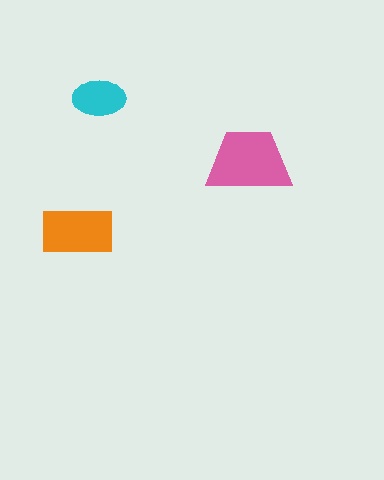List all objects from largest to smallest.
The pink trapezoid, the orange rectangle, the cyan ellipse.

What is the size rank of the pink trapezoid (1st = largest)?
1st.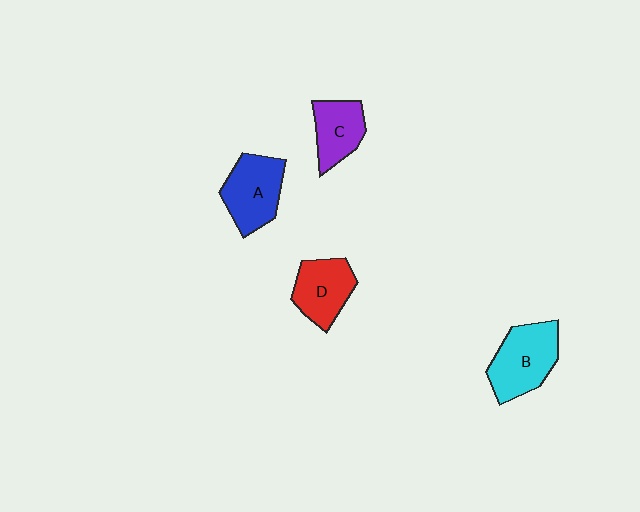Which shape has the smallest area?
Shape C (purple).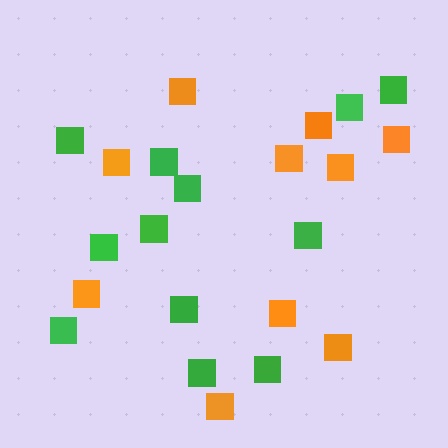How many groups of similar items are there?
There are 2 groups: one group of orange squares (10) and one group of green squares (12).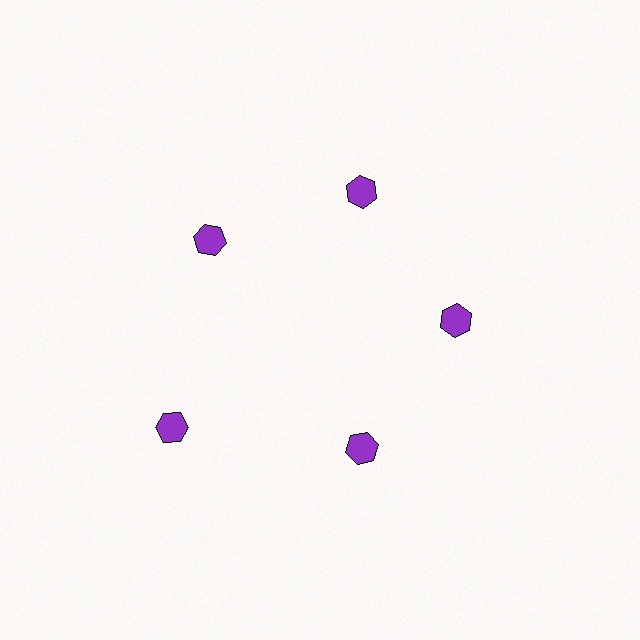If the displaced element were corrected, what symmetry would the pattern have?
It would have 5-fold rotational symmetry — the pattern would map onto itself every 72 degrees.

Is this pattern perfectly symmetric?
No. The 5 purple hexagons are arranged in a ring, but one element near the 8 o'clock position is pushed outward from the center, breaking the 5-fold rotational symmetry.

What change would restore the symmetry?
The symmetry would be restored by moving it inward, back onto the ring so that all 5 hexagons sit at equal angles and equal distance from the center.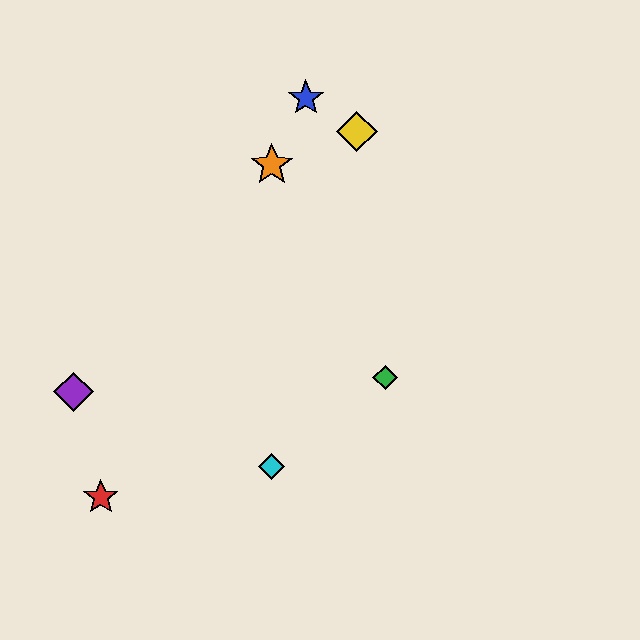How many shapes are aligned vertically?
2 shapes (the orange star, the cyan diamond) are aligned vertically.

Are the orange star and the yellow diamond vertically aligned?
No, the orange star is at x≈272 and the yellow diamond is at x≈357.